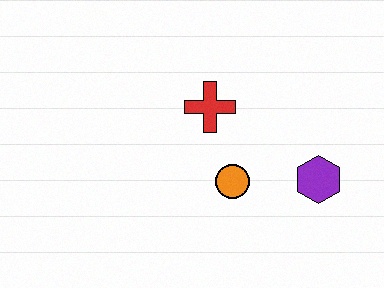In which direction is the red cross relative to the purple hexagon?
The red cross is to the left of the purple hexagon.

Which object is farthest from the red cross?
The purple hexagon is farthest from the red cross.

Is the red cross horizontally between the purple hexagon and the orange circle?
No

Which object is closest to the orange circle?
The red cross is closest to the orange circle.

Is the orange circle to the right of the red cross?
Yes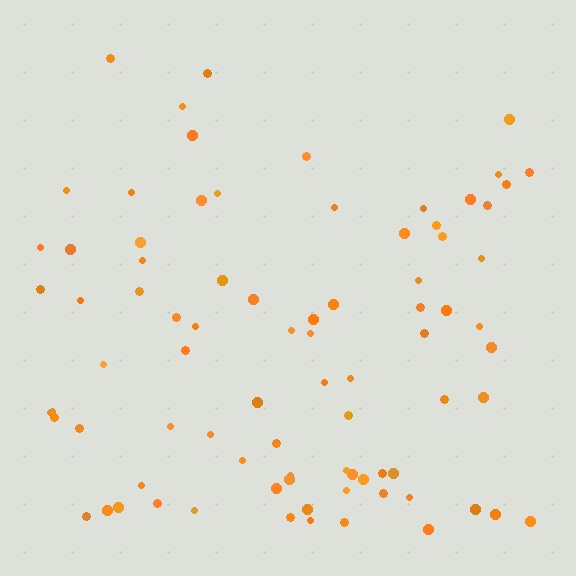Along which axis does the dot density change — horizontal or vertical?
Vertical.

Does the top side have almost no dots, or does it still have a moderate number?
Still a moderate number, just noticeably fewer than the bottom.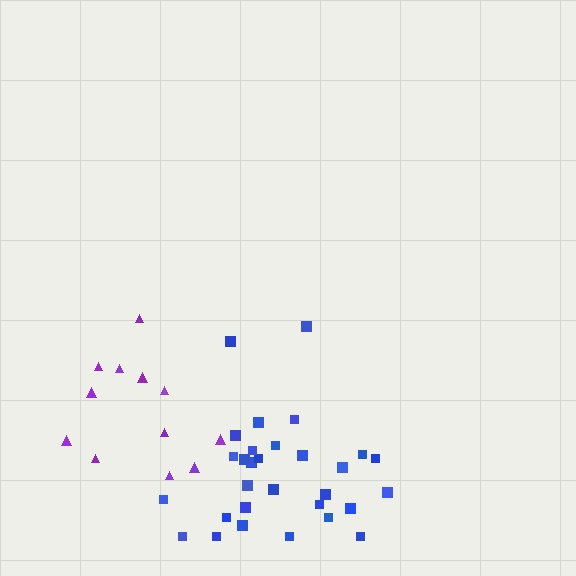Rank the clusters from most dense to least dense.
blue, purple.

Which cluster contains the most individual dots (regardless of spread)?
Blue (32).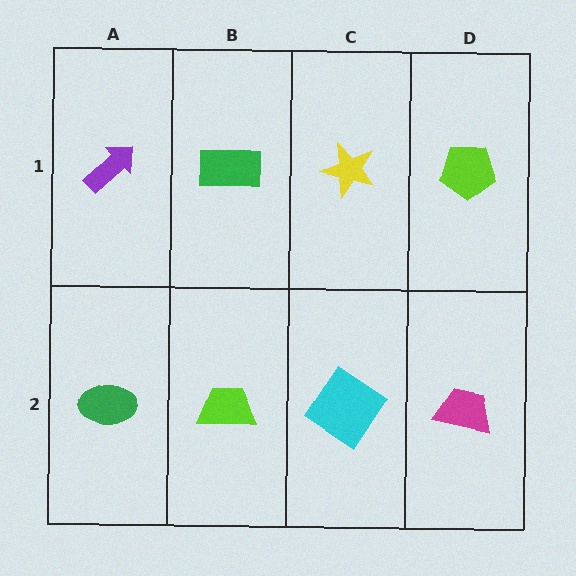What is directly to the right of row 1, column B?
A yellow star.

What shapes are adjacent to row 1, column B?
A lime trapezoid (row 2, column B), a purple arrow (row 1, column A), a yellow star (row 1, column C).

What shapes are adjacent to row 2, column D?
A lime pentagon (row 1, column D), a cyan diamond (row 2, column C).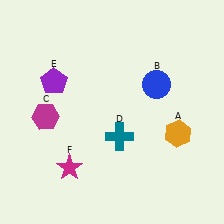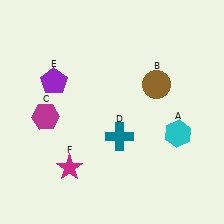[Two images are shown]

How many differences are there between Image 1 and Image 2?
There are 2 differences between the two images.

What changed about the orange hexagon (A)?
In Image 1, A is orange. In Image 2, it changed to cyan.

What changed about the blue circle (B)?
In Image 1, B is blue. In Image 2, it changed to brown.